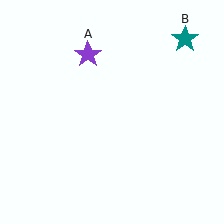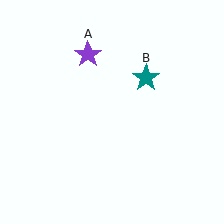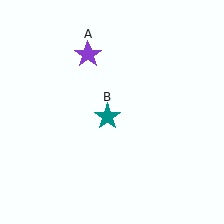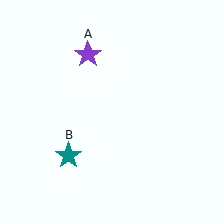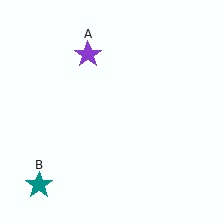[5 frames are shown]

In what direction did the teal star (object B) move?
The teal star (object B) moved down and to the left.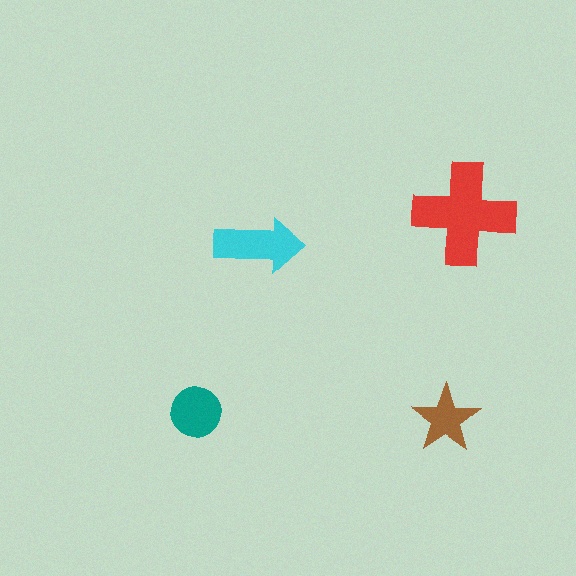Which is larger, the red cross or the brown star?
The red cross.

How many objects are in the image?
There are 4 objects in the image.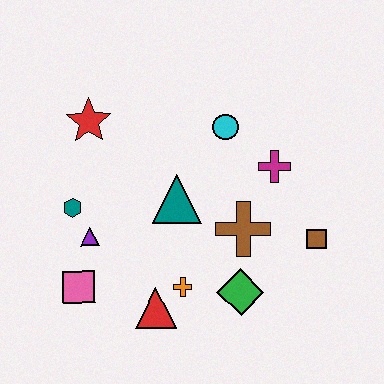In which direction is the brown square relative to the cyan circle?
The brown square is below the cyan circle.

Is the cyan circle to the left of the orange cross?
No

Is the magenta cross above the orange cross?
Yes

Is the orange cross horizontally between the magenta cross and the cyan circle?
No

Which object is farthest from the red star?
The brown square is farthest from the red star.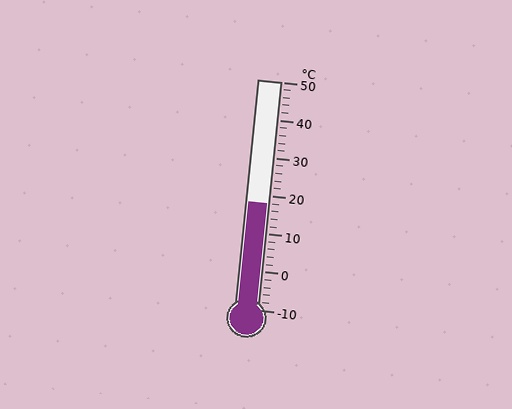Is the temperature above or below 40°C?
The temperature is below 40°C.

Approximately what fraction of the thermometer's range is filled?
The thermometer is filled to approximately 45% of its range.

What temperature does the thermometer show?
The thermometer shows approximately 18°C.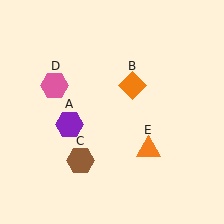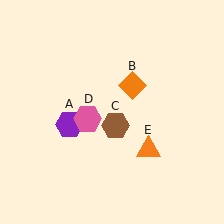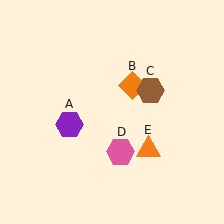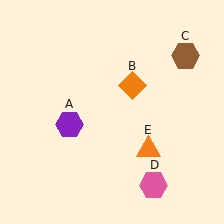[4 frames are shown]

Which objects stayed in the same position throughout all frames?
Purple hexagon (object A) and orange diamond (object B) and orange triangle (object E) remained stationary.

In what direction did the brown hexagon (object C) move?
The brown hexagon (object C) moved up and to the right.